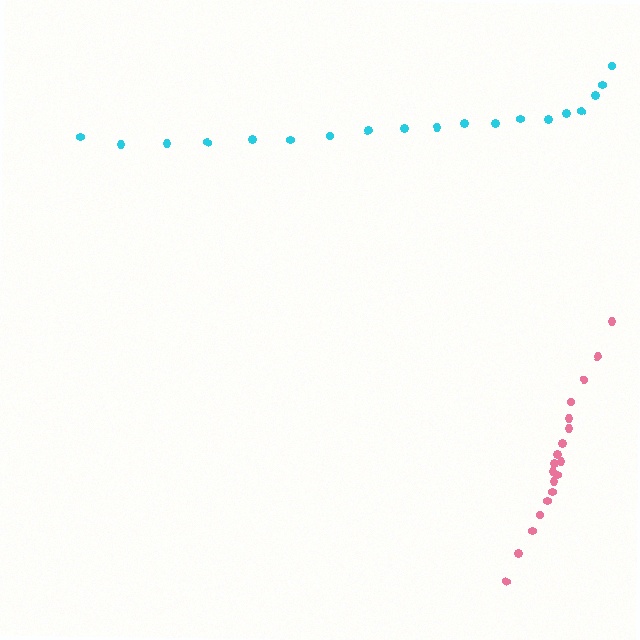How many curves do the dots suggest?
There are 2 distinct paths.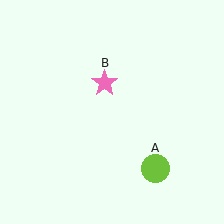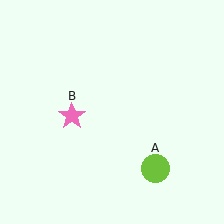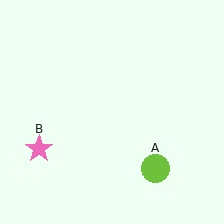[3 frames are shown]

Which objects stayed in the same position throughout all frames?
Lime circle (object A) remained stationary.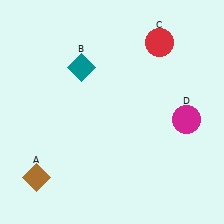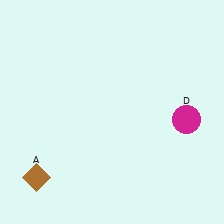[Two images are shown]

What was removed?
The teal diamond (B), the red circle (C) were removed in Image 2.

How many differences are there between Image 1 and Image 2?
There are 2 differences between the two images.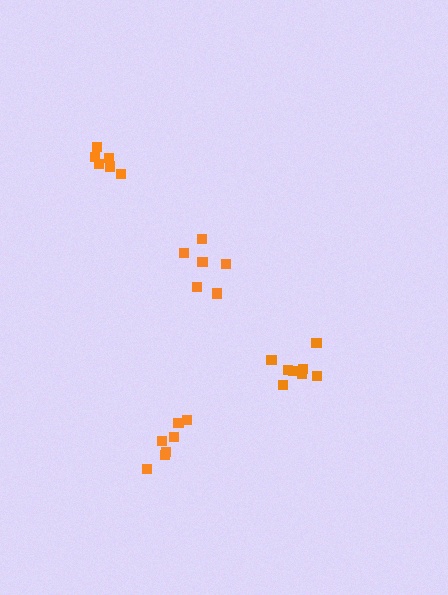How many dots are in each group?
Group 1: 6 dots, Group 2: 7 dots, Group 3: 8 dots, Group 4: 6 dots (27 total).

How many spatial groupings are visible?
There are 4 spatial groupings.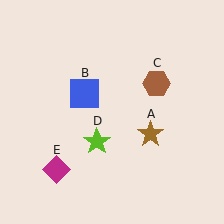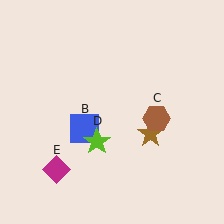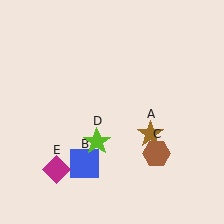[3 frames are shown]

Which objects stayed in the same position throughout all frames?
Brown star (object A) and lime star (object D) and magenta diamond (object E) remained stationary.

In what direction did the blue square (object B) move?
The blue square (object B) moved down.